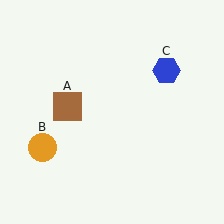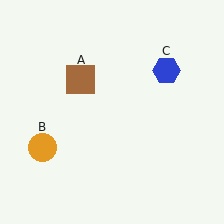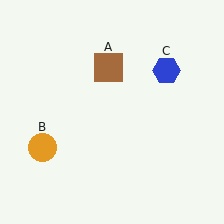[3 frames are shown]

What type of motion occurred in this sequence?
The brown square (object A) rotated clockwise around the center of the scene.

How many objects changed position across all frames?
1 object changed position: brown square (object A).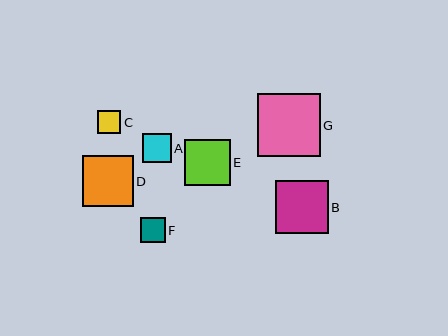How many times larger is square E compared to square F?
Square E is approximately 1.8 times the size of square F.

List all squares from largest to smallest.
From largest to smallest: G, B, D, E, A, F, C.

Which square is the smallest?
Square C is the smallest with a size of approximately 23 pixels.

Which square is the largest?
Square G is the largest with a size of approximately 63 pixels.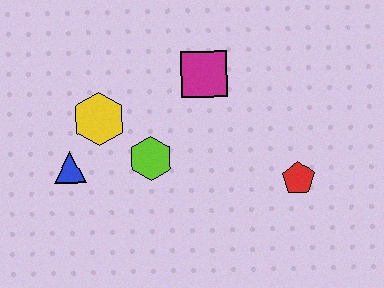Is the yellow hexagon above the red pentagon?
Yes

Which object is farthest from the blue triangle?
The red pentagon is farthest from the blue triangle.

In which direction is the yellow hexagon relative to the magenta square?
The yellow hexagon is to the left of the magenta square.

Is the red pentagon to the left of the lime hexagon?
No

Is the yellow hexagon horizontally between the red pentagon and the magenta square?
No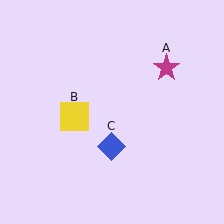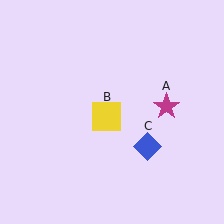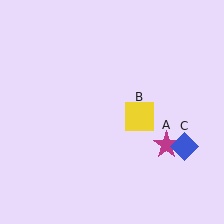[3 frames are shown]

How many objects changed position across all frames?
3 objects changed position: magenta star (object A), yellow square (object B), blue diamond (object C).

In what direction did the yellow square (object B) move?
The yellow square (object B) moved right.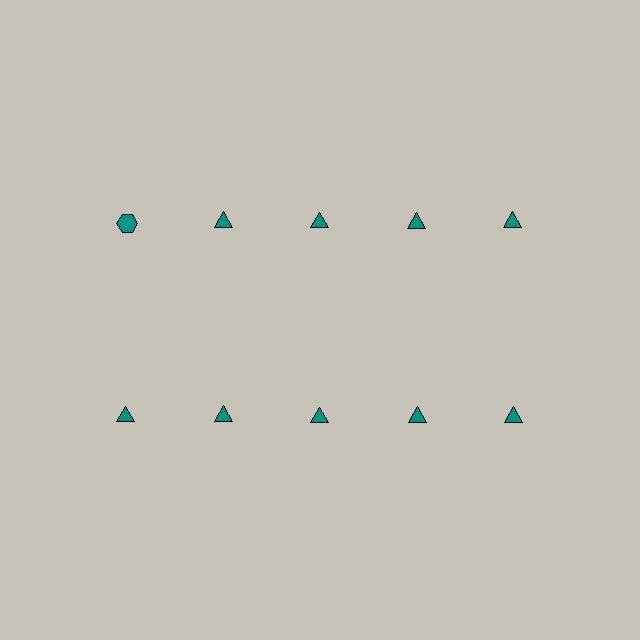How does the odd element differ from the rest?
It has a different shape: hexagon instead of triangle.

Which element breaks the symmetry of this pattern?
The teal hexagon in the top row, leftmost column breaks the symmetry. All other shapes are teal triangles.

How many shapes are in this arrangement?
There are 10 shapes arranged in a grid pattern.